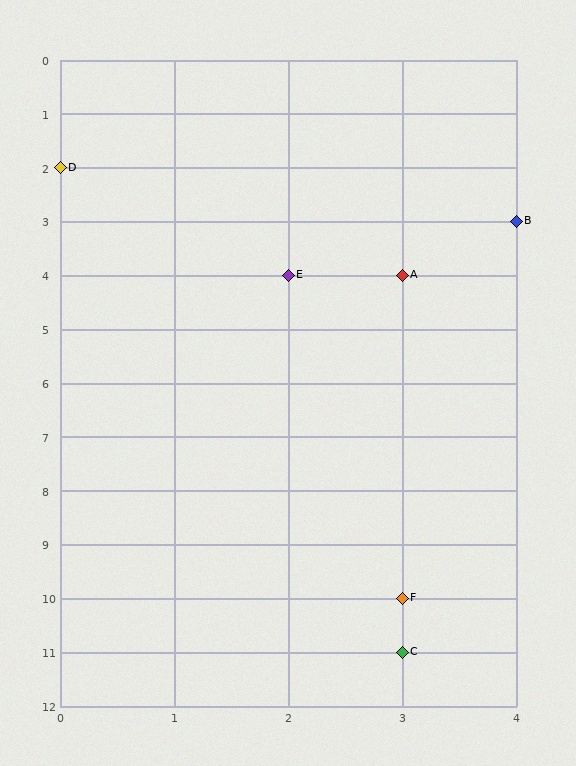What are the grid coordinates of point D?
Point D is at grid coordinates (0, 2).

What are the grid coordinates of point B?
Point B is at grid coordinates (4, 3).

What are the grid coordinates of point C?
Point C is at grid coordinates (3, 11).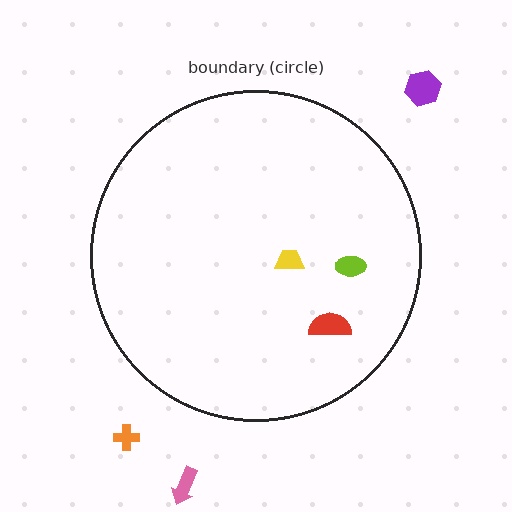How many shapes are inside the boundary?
3 inside, 3 outside.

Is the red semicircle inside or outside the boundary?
Inside.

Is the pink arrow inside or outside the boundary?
Outside.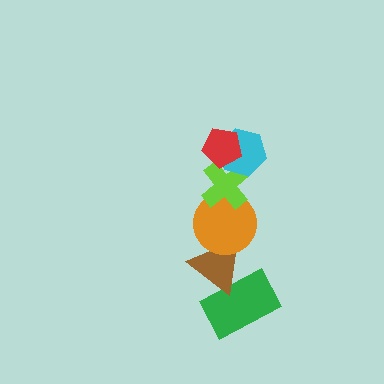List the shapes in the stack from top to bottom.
From top to bottom: the red pentagon, the cyan hexagon, the lime cross, the orange circle, the brown triangle, the green rectangle.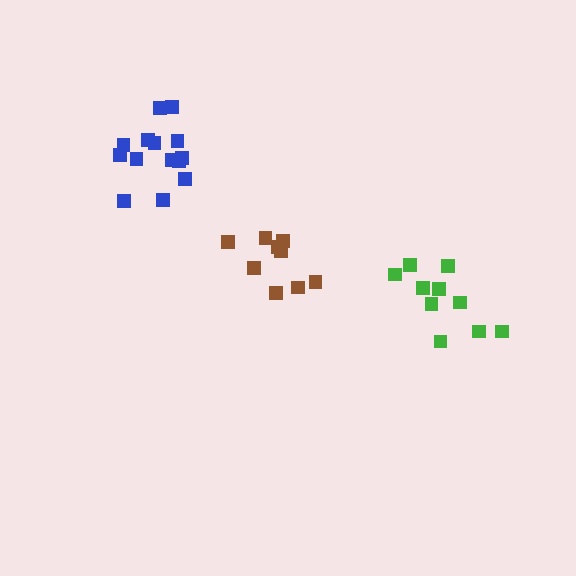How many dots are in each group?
Group 1: 14 dots, Group 2: 9 dots, Group 3: 10 dots (33 total).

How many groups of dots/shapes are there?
There are 3 groups.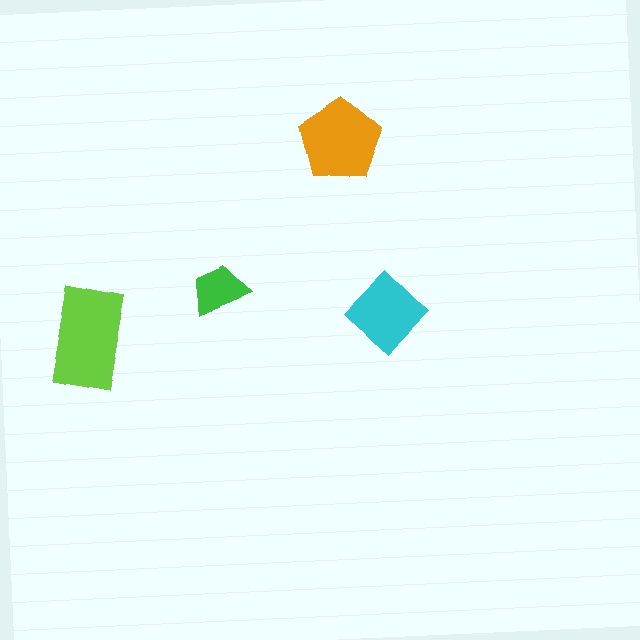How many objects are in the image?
There are 4 objects in the image.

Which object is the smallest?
The green trapezoid.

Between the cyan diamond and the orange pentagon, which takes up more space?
The orange pentagon.